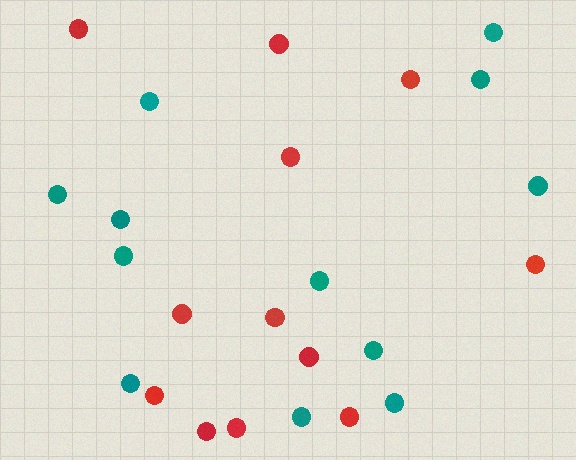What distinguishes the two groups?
There are 2 groups: one group of red circles (12) and one group of teal circles (12).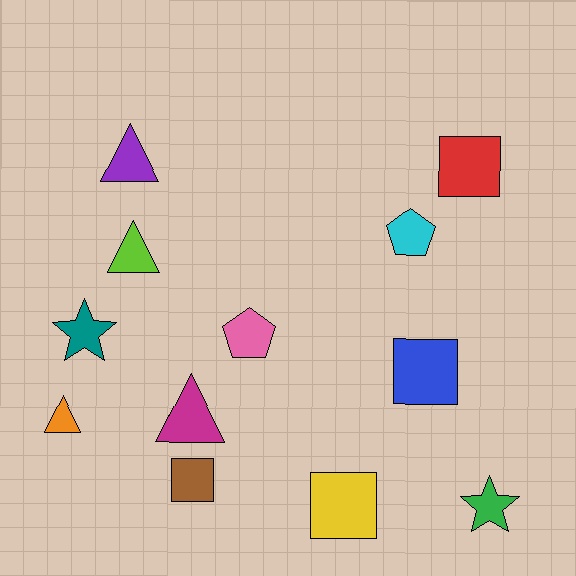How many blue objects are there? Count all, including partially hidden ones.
There is 1 blue object.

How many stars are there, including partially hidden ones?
There are 2 stars.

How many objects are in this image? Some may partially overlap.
There are 12 objects.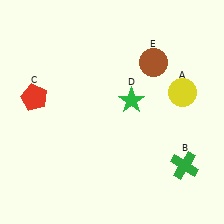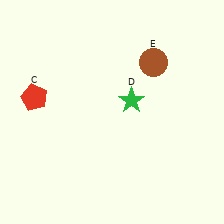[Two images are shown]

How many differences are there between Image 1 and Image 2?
There are 2 differences between the two images.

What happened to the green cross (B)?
The green cross (B) was removed in Image 2. It was in the bottom-right area of Image 1.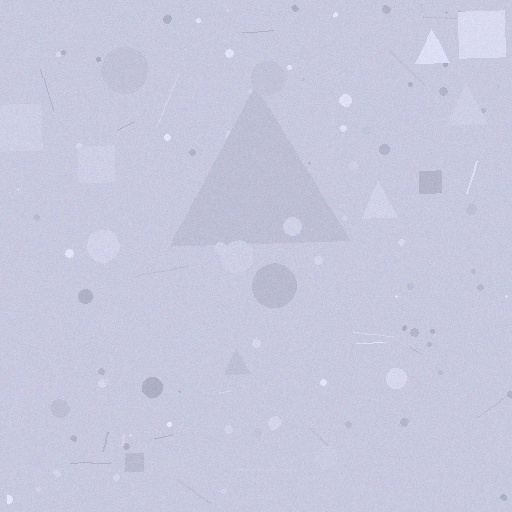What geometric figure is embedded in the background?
A triangle is embedded in the background.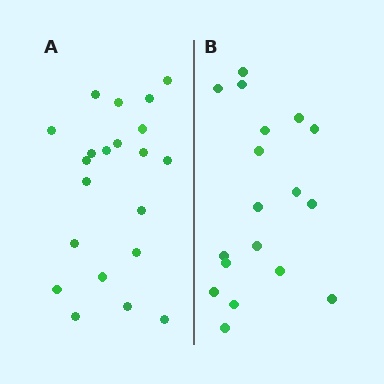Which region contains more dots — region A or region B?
Region A (the left region) has more dots.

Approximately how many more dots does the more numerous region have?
Region A has just a few more — roughly 2 or 3 more dots than region B.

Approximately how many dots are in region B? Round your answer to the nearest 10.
About 20 dots. (The exact count is 18, which rounds to 20.)